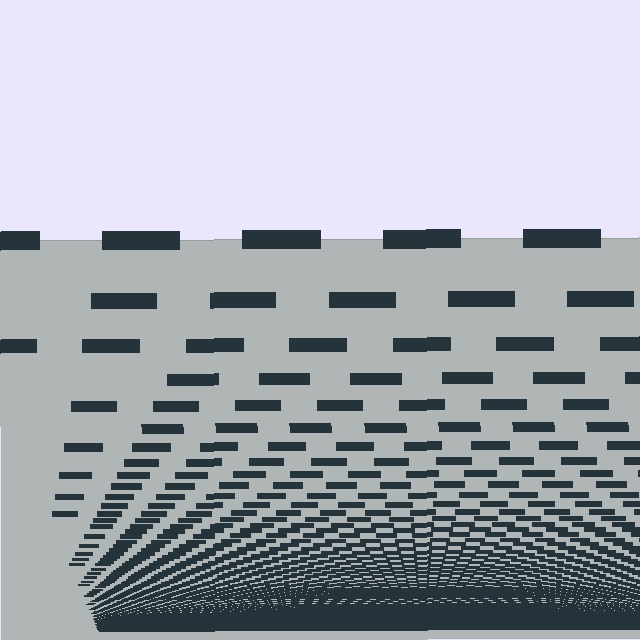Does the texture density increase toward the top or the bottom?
Density increases toward the bottom.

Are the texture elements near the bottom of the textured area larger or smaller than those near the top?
Smaller. The gradient is inverted — elements near the bottom are smaller and denser.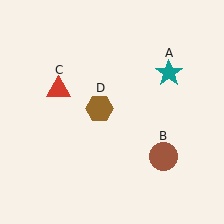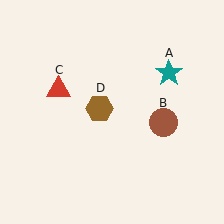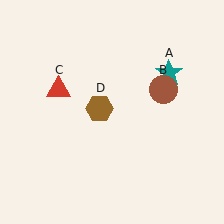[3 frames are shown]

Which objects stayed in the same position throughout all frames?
Teal star (object A) and red triangle (object C) and brown hexagon (object D) remained stationary.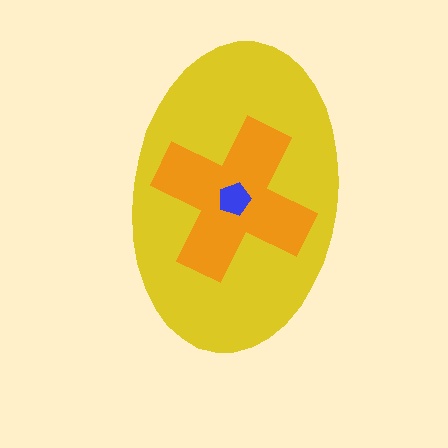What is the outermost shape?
The yellow ellipse.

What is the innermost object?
The blue pentagon.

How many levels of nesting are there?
3.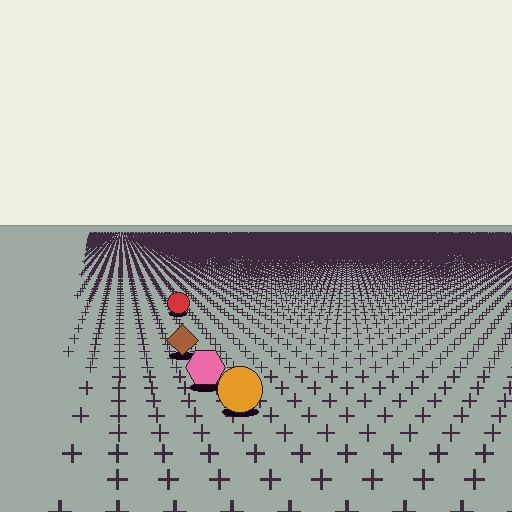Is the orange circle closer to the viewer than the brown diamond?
Yes. The orange circle is closer — you can tell from the texture gradient: the ground texture is coarser near it.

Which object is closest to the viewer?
The orange circle is closest. The texture marks near it are larger and more spread out.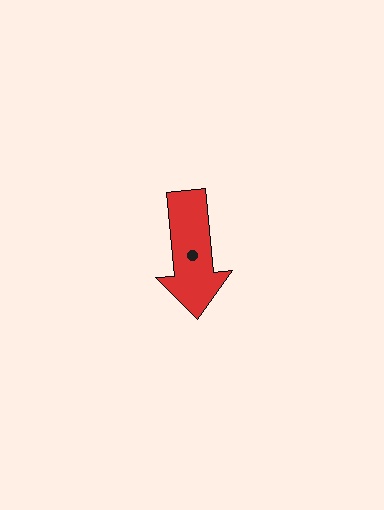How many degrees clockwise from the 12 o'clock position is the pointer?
Approximately 175 degrees.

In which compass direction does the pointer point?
South.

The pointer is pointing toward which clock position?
Roughly 6 o'clock.